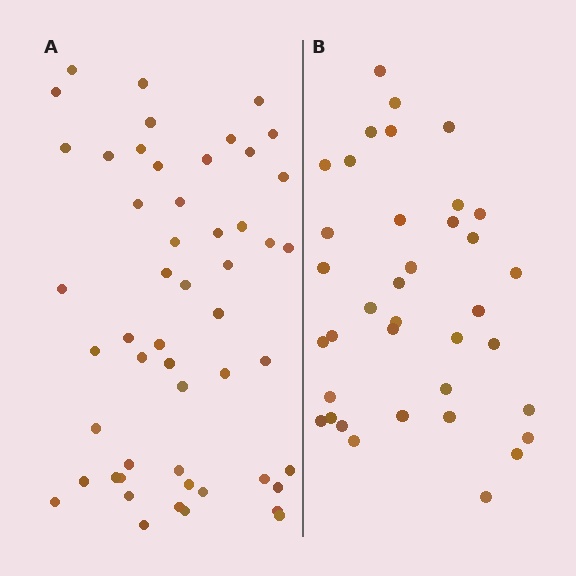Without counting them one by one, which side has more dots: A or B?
Region A (the left region) has more dots.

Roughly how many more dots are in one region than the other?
Region A has approximately 15 more dots than region B.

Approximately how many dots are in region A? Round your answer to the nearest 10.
About 50 dots. (The exact count is 52, which rounds to 50.)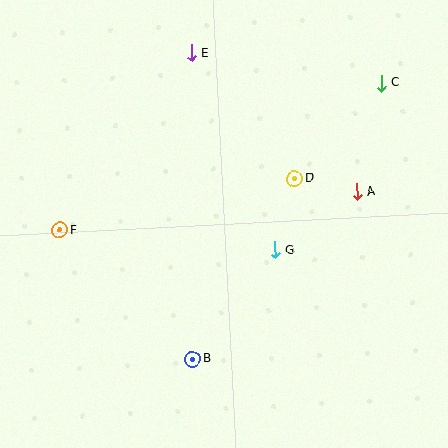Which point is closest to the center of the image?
Point G at (275, 250) is closest to the center.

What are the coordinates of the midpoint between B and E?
The midpoint between B and E is at (192, 206).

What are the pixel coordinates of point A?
Point A is at (357, 192).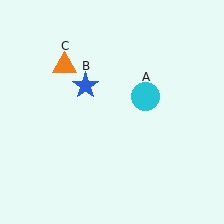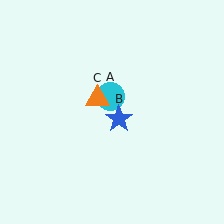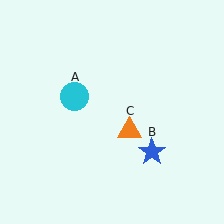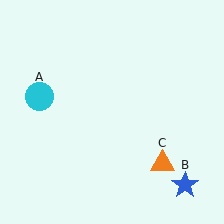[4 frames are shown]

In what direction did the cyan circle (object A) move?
The cyan circle (object A) moved left.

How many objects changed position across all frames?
3 objects changed position: cyan circle (object A), blue star (object B), orange triangle (object C).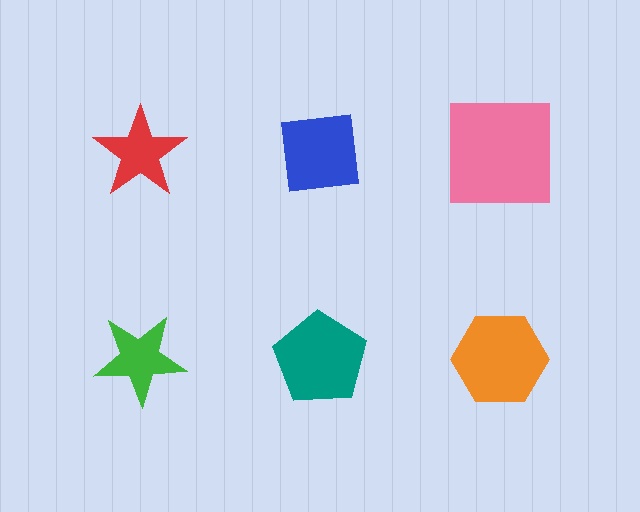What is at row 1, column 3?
A pink square.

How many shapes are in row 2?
3 shapes.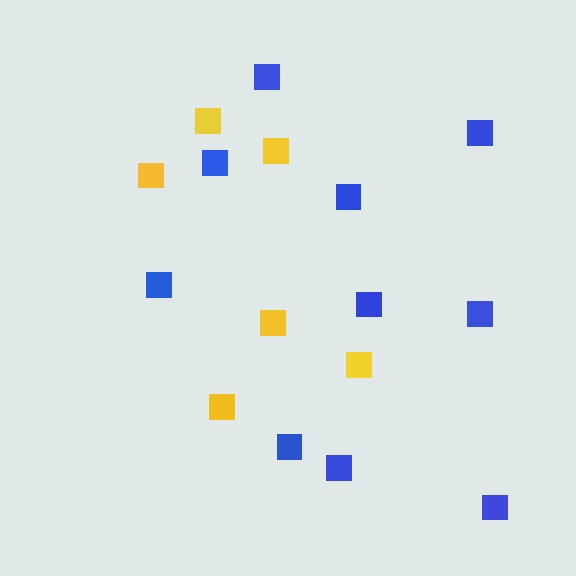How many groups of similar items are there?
There are 2 groups: one group of yellow squares (6) and one group of blue squares (10).